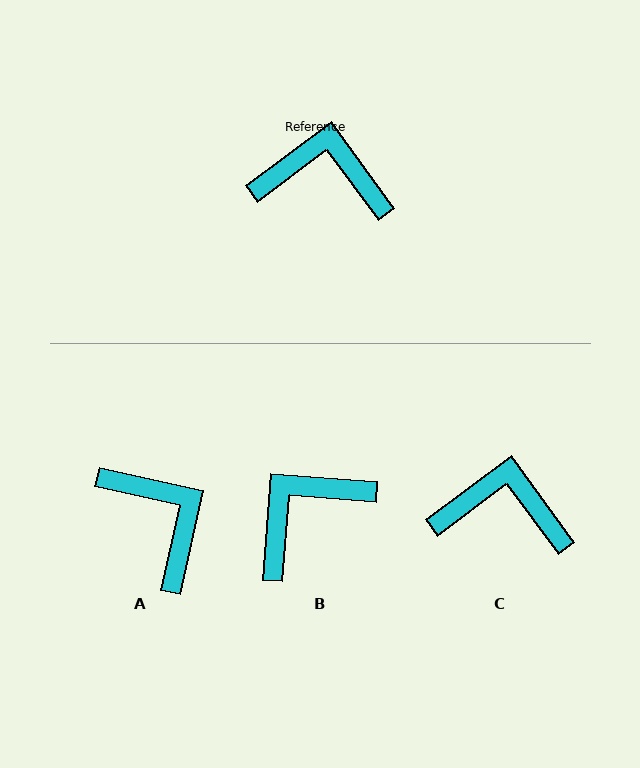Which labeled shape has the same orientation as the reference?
C.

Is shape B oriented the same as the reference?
No, it is off by about 49 degrees.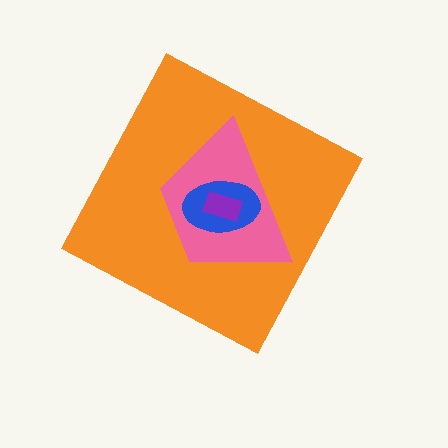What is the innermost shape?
The purple rectangle.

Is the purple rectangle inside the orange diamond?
Yes.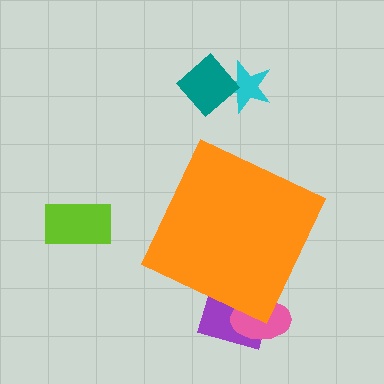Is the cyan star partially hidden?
No, the cyan star is fully visible.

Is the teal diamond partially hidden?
No, the teal diamond is fully visible.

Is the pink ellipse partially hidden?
Yes, the pink ellipse is partially hidden behind the orange diamond.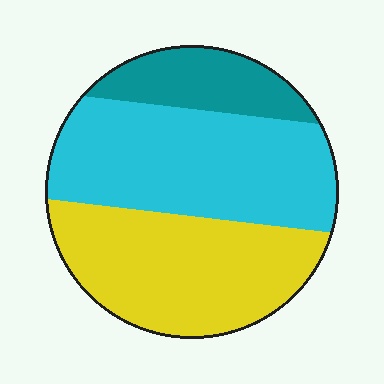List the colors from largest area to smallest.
From largest to smallest: cyan, yellow, teal.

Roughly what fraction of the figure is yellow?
Yellow takes up about two fifths (2/5) of the figure.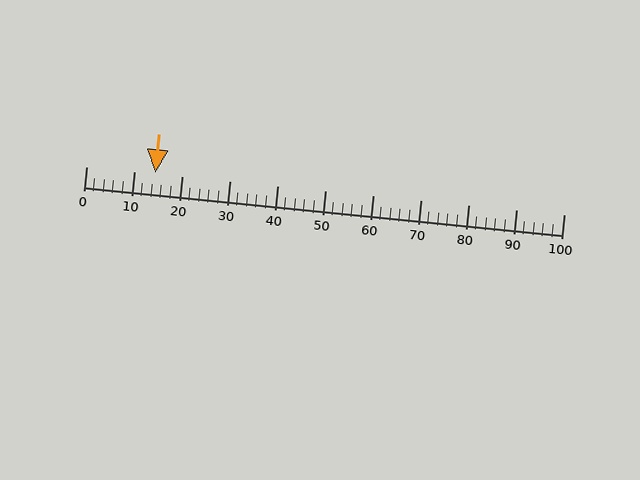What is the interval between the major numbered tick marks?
The major tick marks are spaced 10 units apart.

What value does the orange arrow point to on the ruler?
The orange arrow points to approximately 14.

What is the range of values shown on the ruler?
The ruler shows values from 0 to 100.